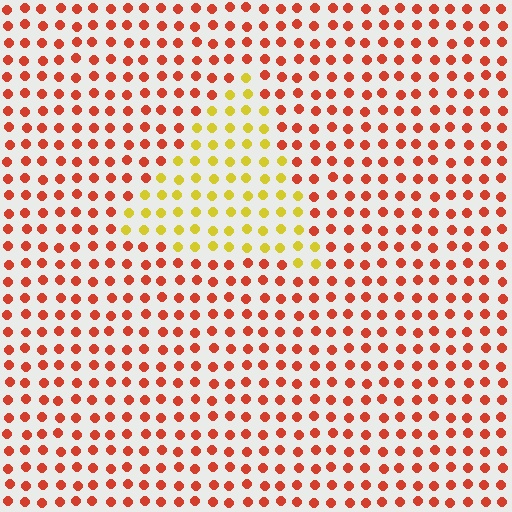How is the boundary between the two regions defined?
The boundary is defined purely by a slight shift in hue (about 50 degrees). Spacing, size, and orientation are identical on both sides.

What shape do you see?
I see a triangle.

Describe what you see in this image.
The image is filled with small red elements in a uniform arrangement. A triangle-shaped region is visible where the elements are tinted to a slightly different hue, forming a subtle color boundary.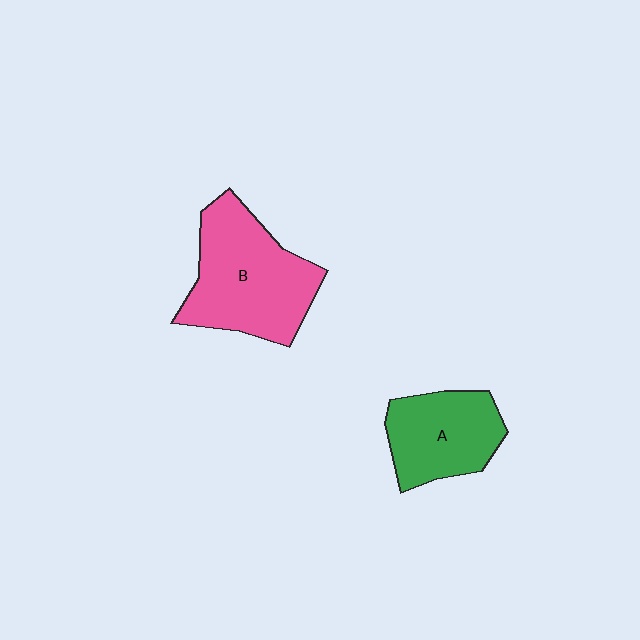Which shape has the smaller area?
Shape A (green).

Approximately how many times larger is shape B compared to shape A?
Approximately 1.4 times.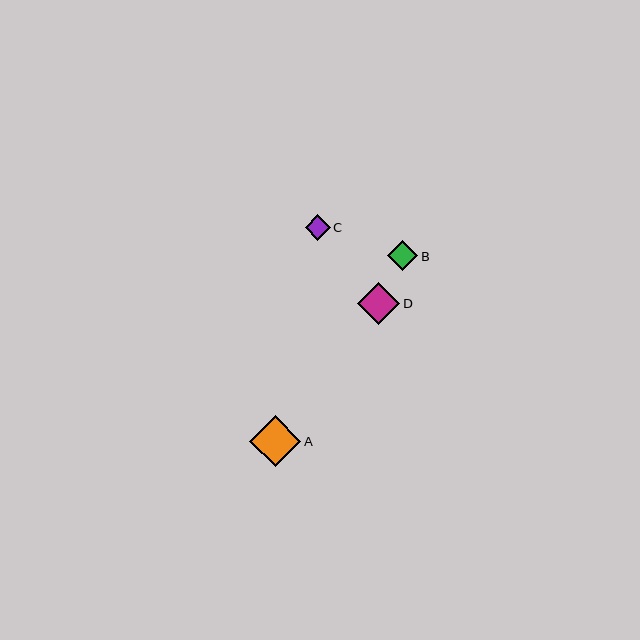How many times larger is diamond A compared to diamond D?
Diamond A is approximately 1.2 times the size of diamond D.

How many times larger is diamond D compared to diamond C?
Diamond D is approximately 1.7 times the size of diamond C.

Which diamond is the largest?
Diamond A is the largest with a size of approximately 51 pixels.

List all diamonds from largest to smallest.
From largest to smallest: A, D, B, C.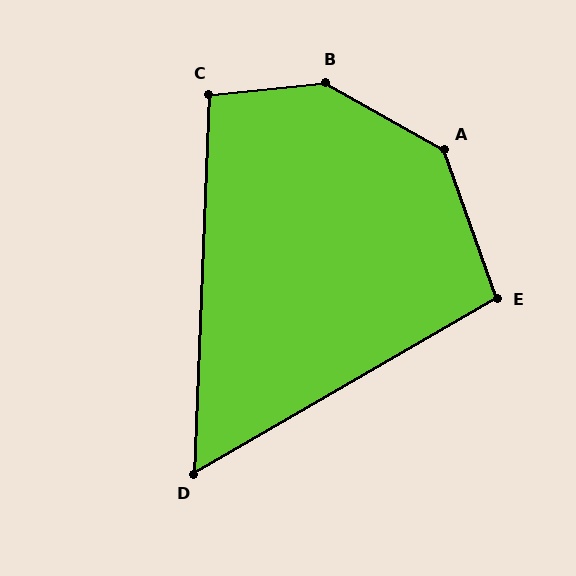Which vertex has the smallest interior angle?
D, at approximately 58 degrees.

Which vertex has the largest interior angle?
B, at approximately 145 degrees.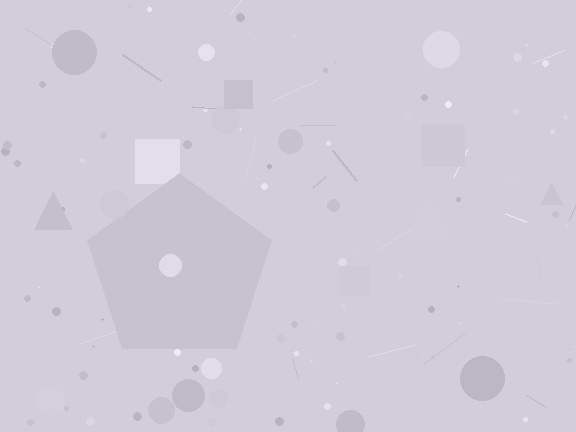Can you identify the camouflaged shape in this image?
The camouflaged shape is a pentagon.